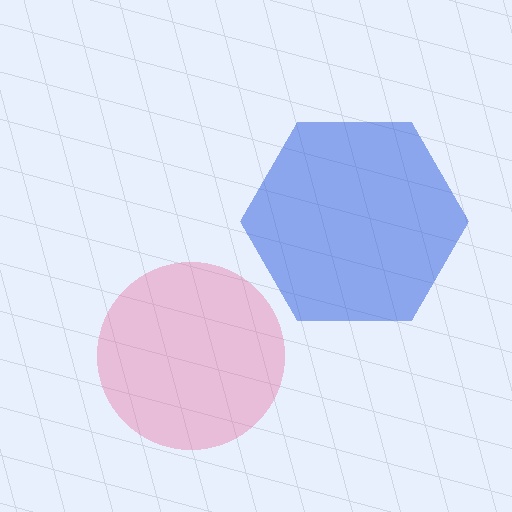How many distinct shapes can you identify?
There are 2 distinct shapes: a blue hexagon, a pink circle.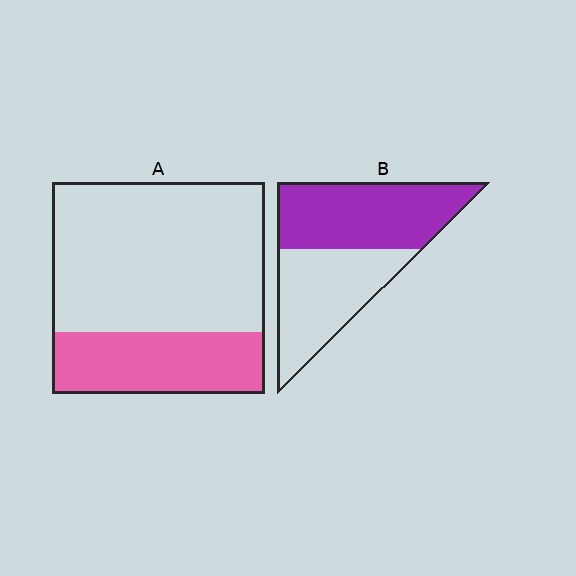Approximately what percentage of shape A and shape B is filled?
A is approximately 30% and B is approximately 55%.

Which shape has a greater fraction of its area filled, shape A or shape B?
Shape B.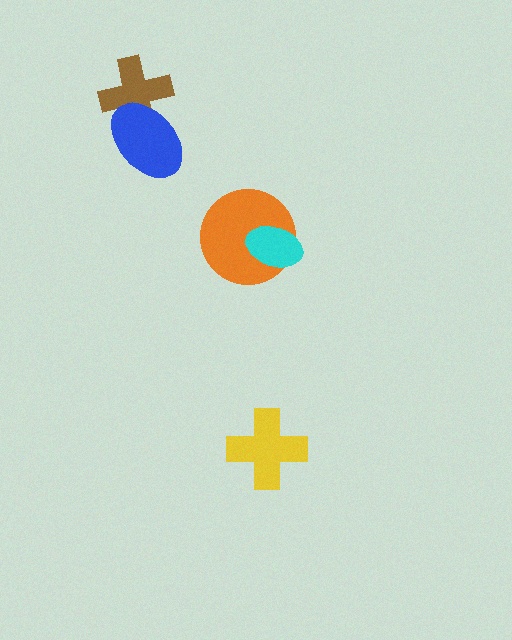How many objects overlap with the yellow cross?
0 objects overlap with the yellow cross.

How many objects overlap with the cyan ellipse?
1 object overlaps with the cyan ellipse.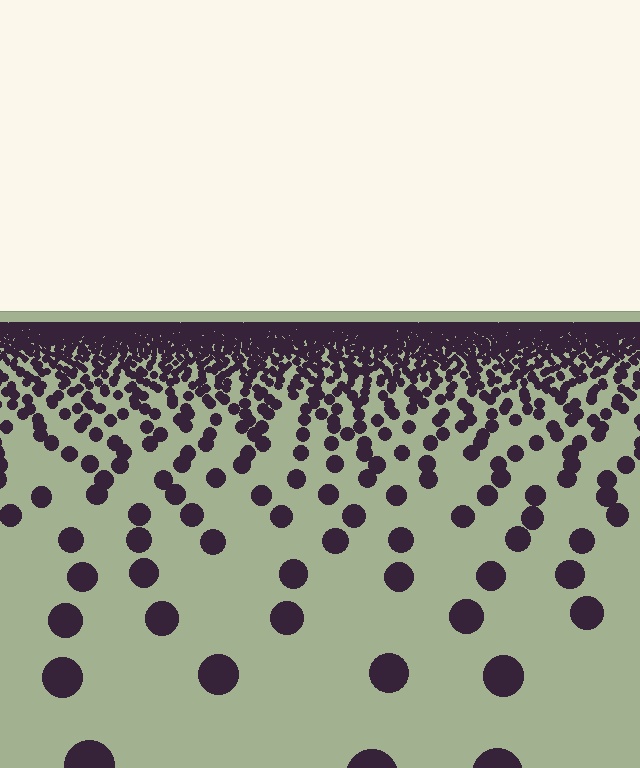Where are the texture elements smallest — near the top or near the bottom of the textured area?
Near the top.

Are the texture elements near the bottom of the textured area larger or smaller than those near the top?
Larger. Near the bottom, elements are closer to the viewer and appear at a bigger on-screen size.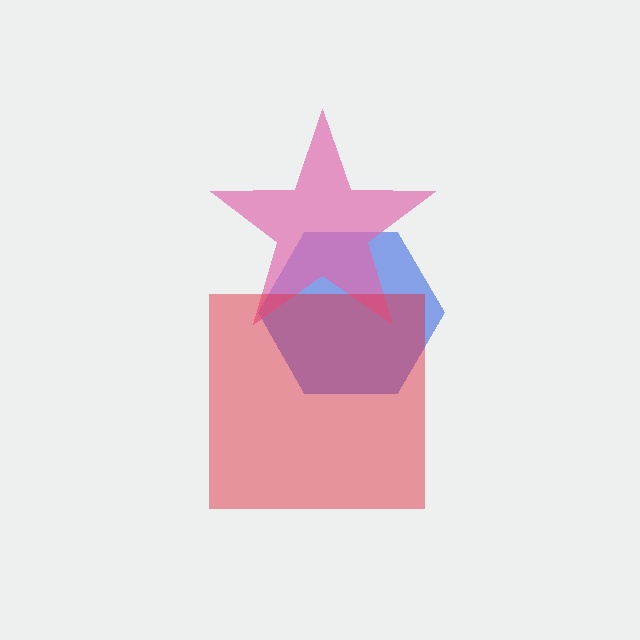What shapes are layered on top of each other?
The layered shapes are: a blue hexagon, a pink star, a red square.